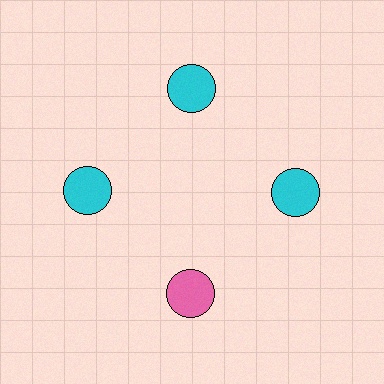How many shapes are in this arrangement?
There are 4 shapes arranged in a ring pattern.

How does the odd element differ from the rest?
It has a different color: pink instead of cyan.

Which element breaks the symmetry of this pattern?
The pink circle at roughly the 6 o'clock position breaks the symmetry. All other shapes are cyan circles.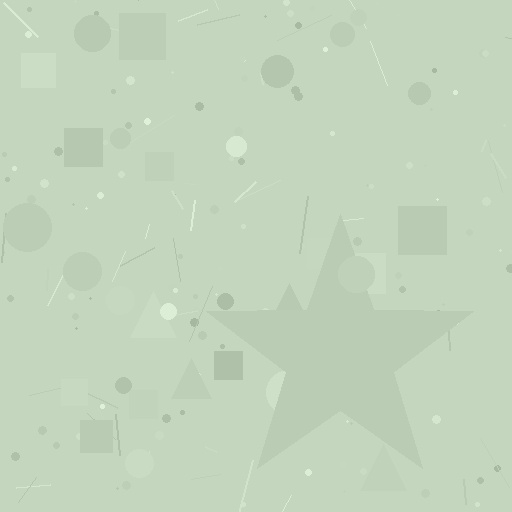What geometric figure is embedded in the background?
A star is embedded in the background.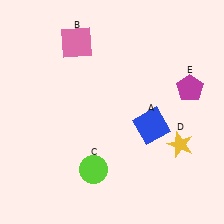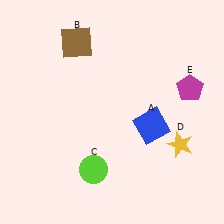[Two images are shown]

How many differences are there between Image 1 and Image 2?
There is 1 difference between the two images.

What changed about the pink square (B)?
In Image 1, B is pink. In Image 2, it changed to brown.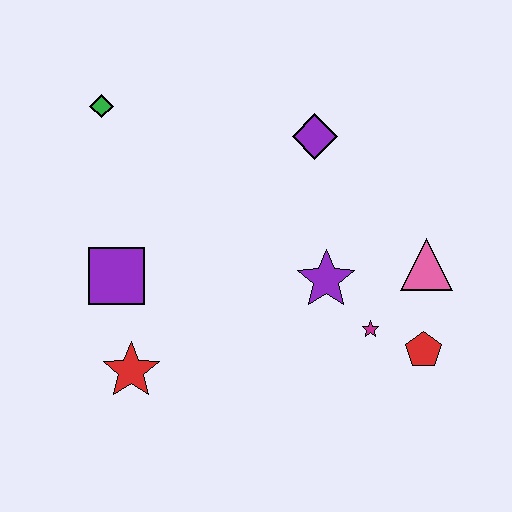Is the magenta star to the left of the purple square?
No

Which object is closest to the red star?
The purple square is closest to the red star.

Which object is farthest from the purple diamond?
The red star is farthest from the purple diamond.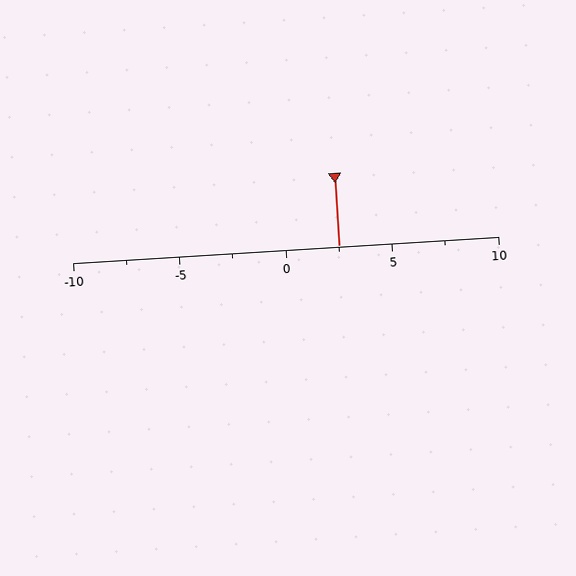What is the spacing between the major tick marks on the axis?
The major ticks are spaced 5 apart.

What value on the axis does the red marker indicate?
The marker indicates approximately 2.5.